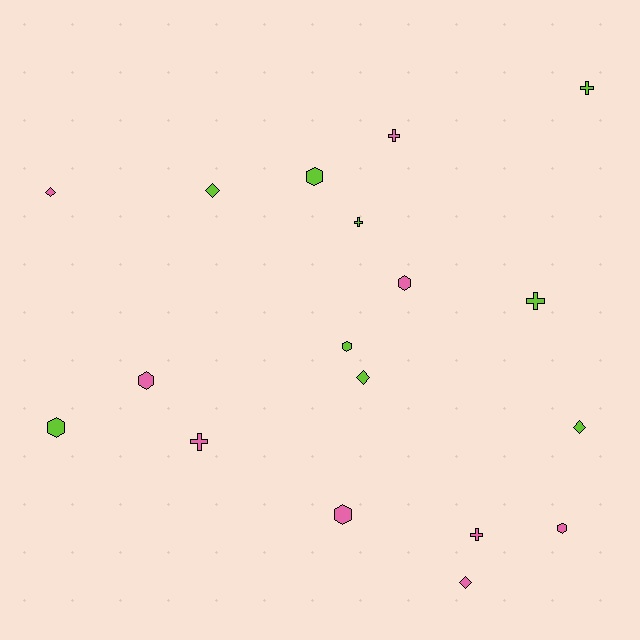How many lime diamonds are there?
There are 3 lime diamonds.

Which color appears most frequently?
Lime, with 9 objects.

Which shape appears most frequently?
Hexagon, with 7 objects.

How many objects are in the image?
There are 18 objects.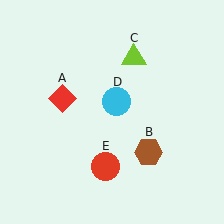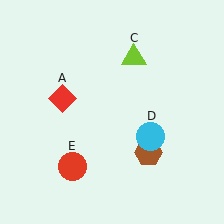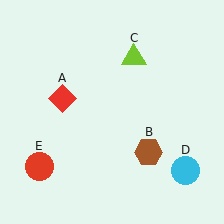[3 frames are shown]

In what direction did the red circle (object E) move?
The red circle (object E) moved left.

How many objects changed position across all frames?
2 objects changed position: cyan circle (object D), red circle (object E).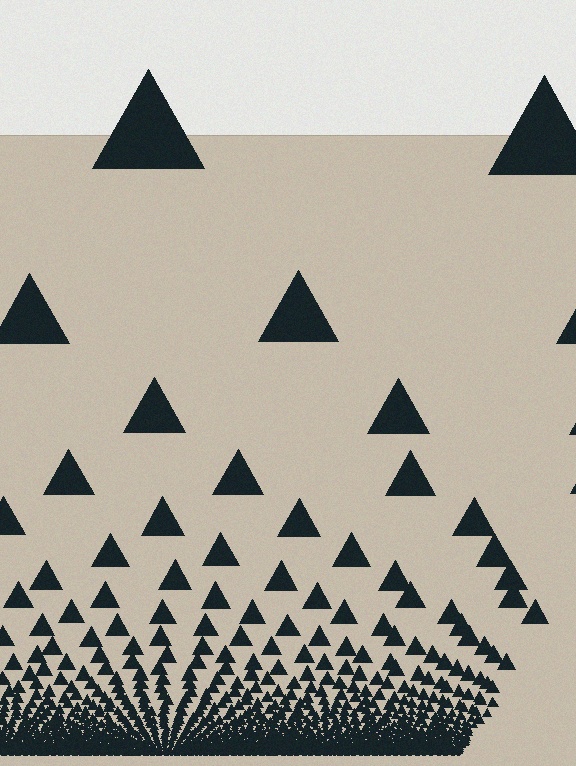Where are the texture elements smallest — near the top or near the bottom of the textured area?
Near the bottom.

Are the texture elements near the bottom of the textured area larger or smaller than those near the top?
Smaller. The gradient is inverted — elements near the bottom are smaller and denser.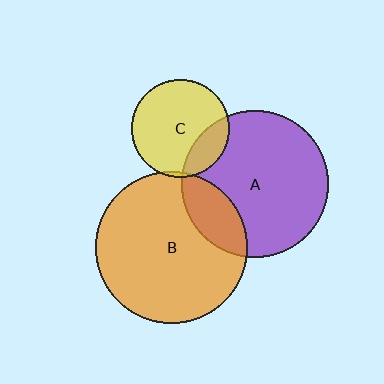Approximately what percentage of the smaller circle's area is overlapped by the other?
Approximately 5%.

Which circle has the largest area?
Circle B (orange).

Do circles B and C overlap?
Yes.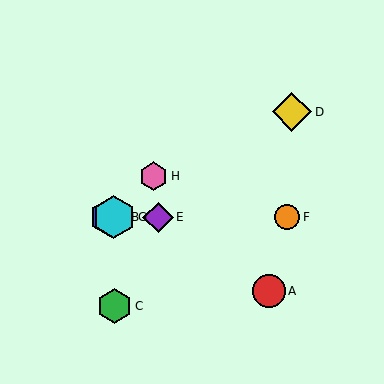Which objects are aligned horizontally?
Objects B, E, F, G are aligned horizontally.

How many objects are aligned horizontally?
4 objects (B, E, F, G) are aligned horizontally.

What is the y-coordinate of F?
Object F is at y≈217.